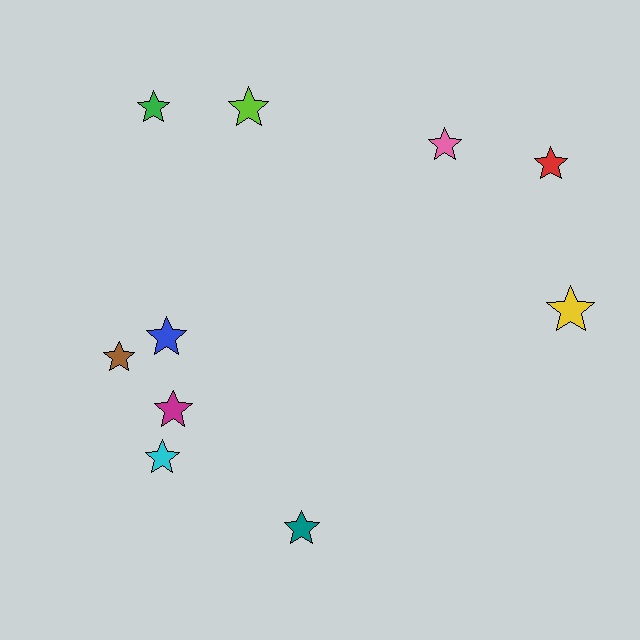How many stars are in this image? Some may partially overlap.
There are 10 stars.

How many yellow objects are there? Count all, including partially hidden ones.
There is 1 yellow object.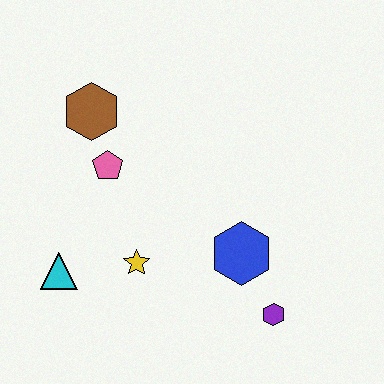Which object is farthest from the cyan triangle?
The purple hexagon is farthest from the cyan triangle.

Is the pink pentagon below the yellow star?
No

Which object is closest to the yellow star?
The cyan triangle is closest to the yellow star.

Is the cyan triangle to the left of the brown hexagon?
Yes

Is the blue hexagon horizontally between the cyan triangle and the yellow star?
No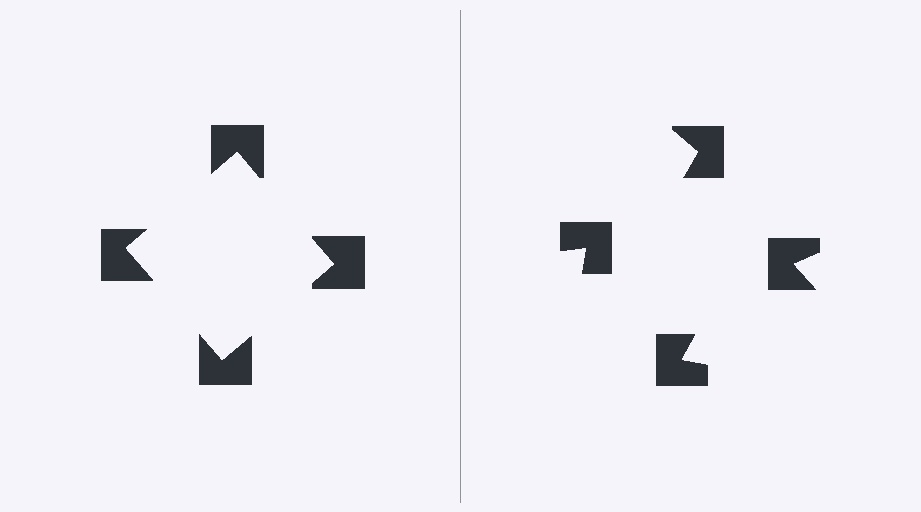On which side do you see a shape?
An illusory square appears on the left side. On the right side the wedge cuts are rotated, so no coherent shape forms.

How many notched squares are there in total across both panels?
8 — 4 on each side.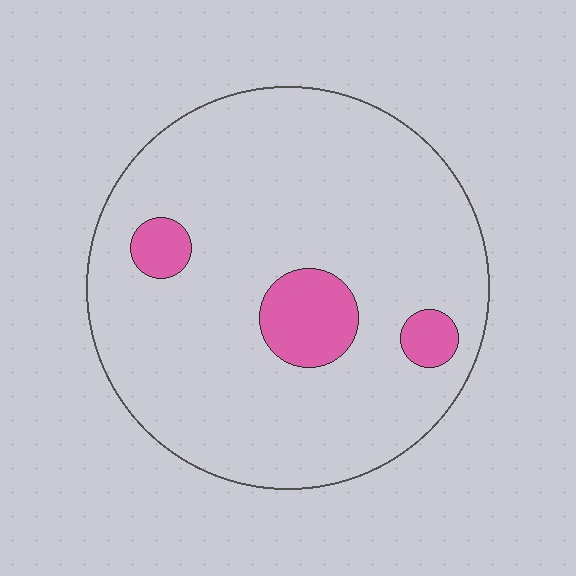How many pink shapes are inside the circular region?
3.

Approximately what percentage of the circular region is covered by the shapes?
Approximately 10%.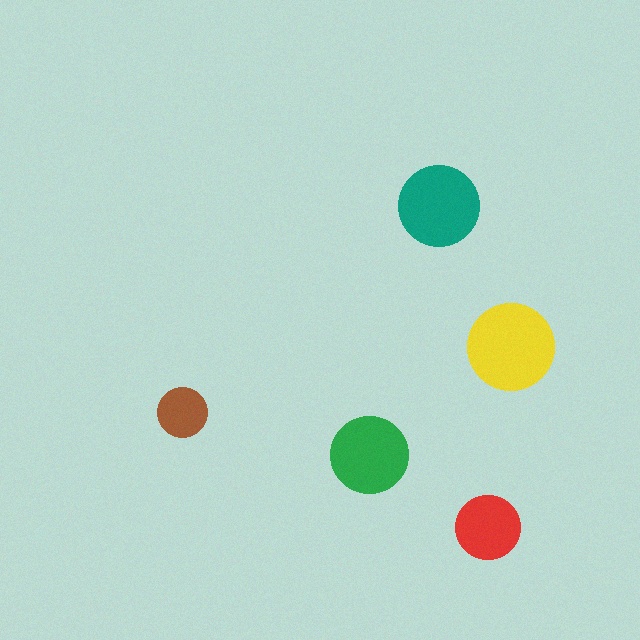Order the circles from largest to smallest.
the yellow one, the teal one, the green one, the red one, the brown one.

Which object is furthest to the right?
The yellow circle is rightmost.